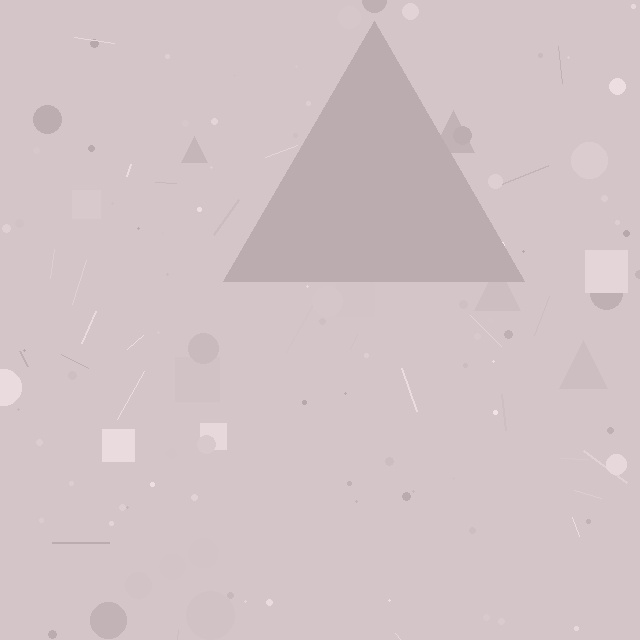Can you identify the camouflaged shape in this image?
The camouflaged shape is a triangle.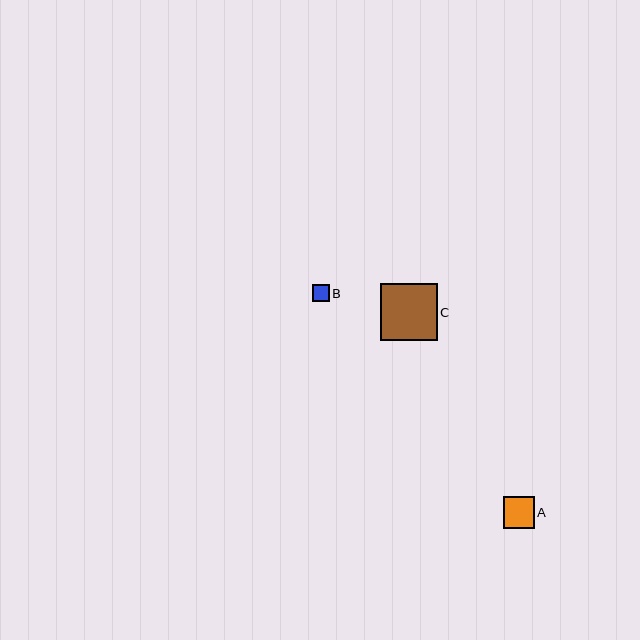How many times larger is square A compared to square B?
Square A is approximately 1.8 times the size of square B.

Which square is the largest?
Square C is the largest with a size of approximately 57 pixels.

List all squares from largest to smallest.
From largest to smallest: C, A, B.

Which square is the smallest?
Square B is the smallest with a size of approximately 17 pixels.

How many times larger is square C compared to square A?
Square C is approximately 1.8 times the size of square A.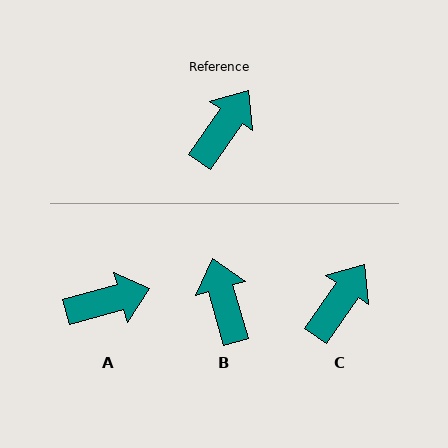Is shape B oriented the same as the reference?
No, it is off by about 50 degrees.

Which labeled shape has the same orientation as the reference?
C.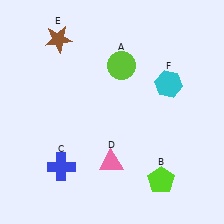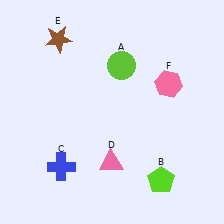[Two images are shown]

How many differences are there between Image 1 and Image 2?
There is 1 difference between the two images.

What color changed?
The hexagon (F) changed from cyan in Image 1 to pink in Image 2.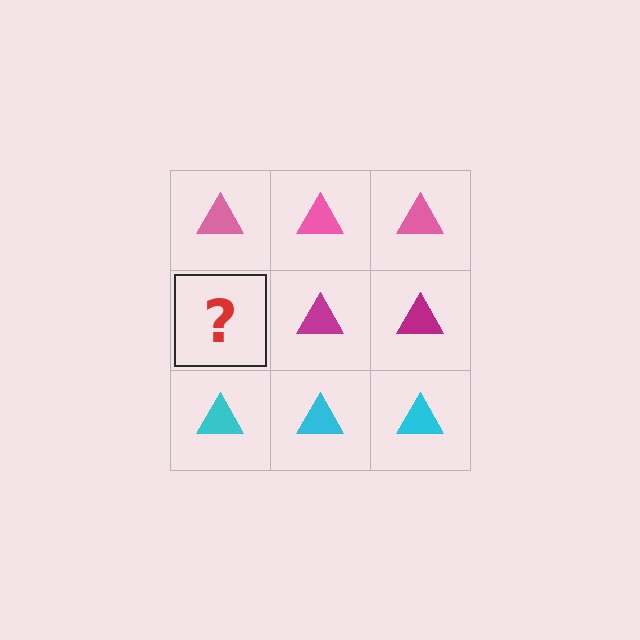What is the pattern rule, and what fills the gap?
The rule is that each row has a consistent color. The gap should be filled with a magenta triangle.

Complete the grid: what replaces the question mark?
The question mark should be replaced with a magenta triangle.